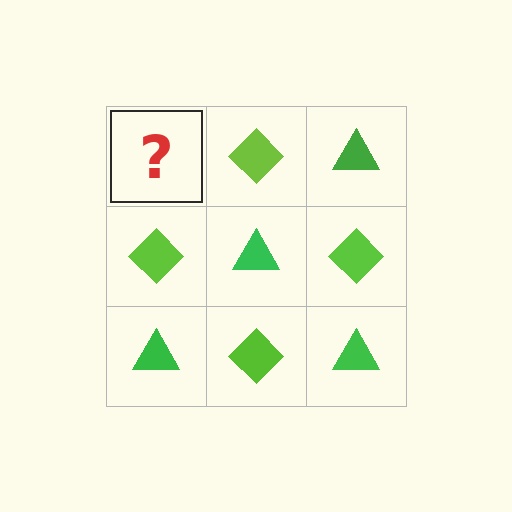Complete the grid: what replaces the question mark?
The question mark should be replaced with a green triangle.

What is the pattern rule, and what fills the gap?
The rule is that it alternates green triangle and lime diamond in a checkerboard pattern. The gap should be filled with a green triangle.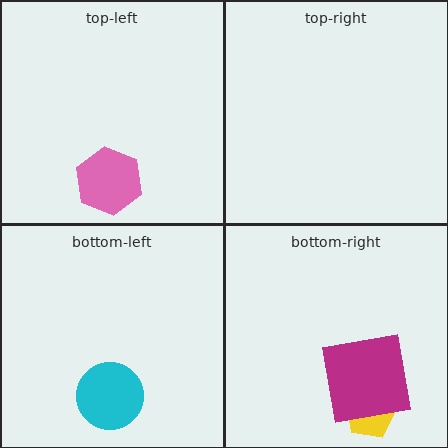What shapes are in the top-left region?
The pink hexagon.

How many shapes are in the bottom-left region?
1.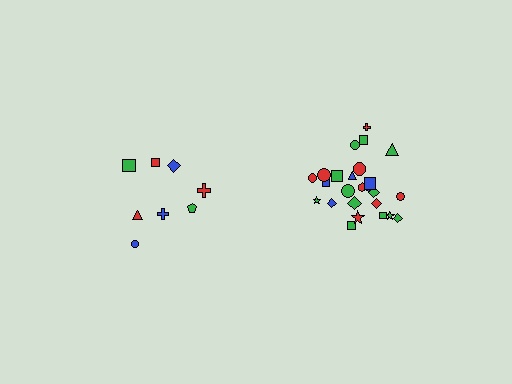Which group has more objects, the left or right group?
The right group.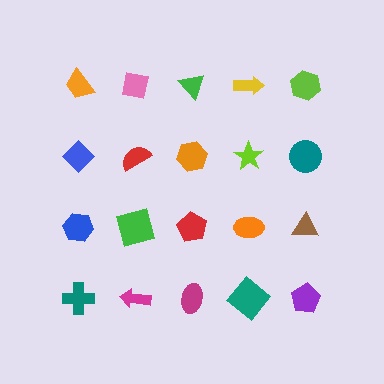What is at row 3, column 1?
A blue hexagon.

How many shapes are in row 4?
5 shapes.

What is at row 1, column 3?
A green triangle.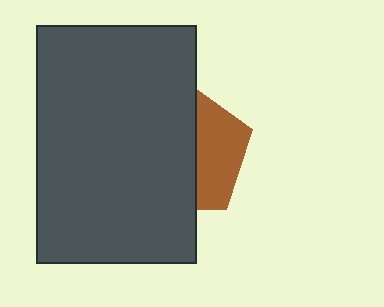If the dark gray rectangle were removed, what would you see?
You would see the complete brown pentagon.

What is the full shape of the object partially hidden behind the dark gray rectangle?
The partially hidden object is a brown pentagon.